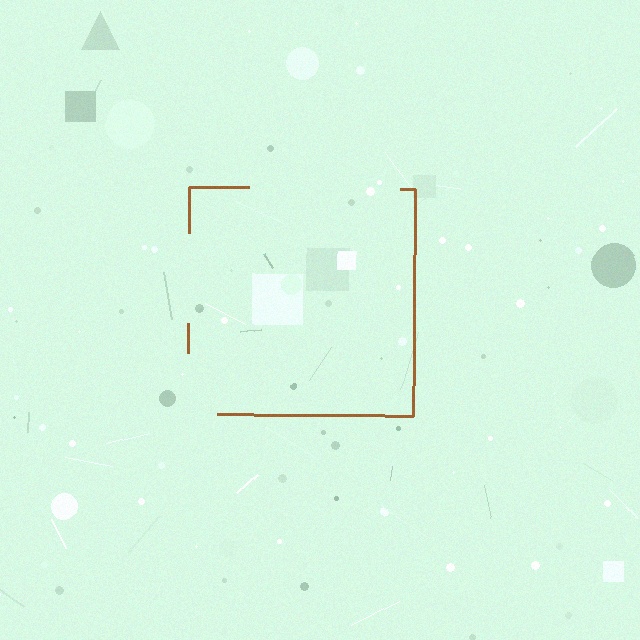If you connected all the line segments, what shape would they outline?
They would outline a square.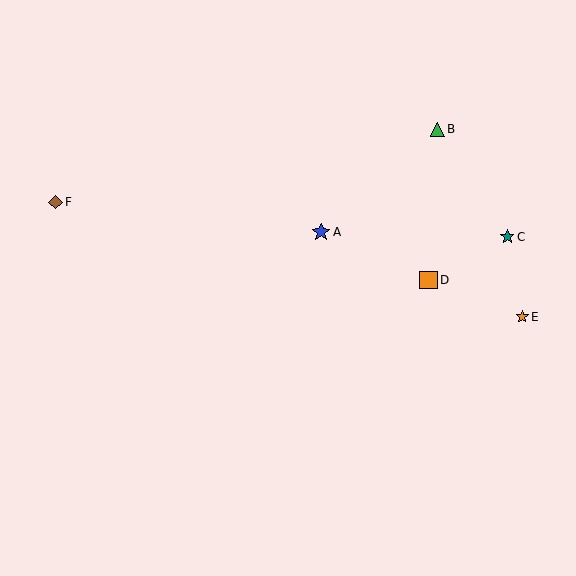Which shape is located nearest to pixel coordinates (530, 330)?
The orange star (labeled E) at (522, 317) is nearest to that location.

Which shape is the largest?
The orange square (labeled D) is the largest.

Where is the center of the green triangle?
The center of the green triangle is at (438, 129).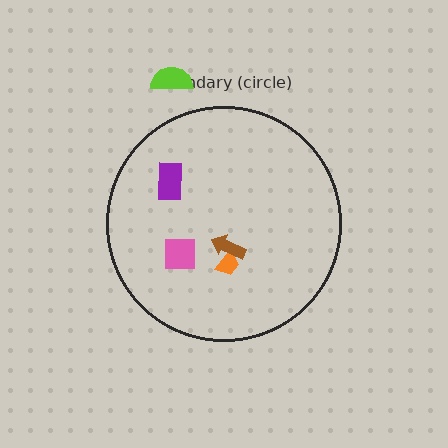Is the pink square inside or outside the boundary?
Inside.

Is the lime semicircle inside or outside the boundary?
Outside.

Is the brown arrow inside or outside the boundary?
Inside.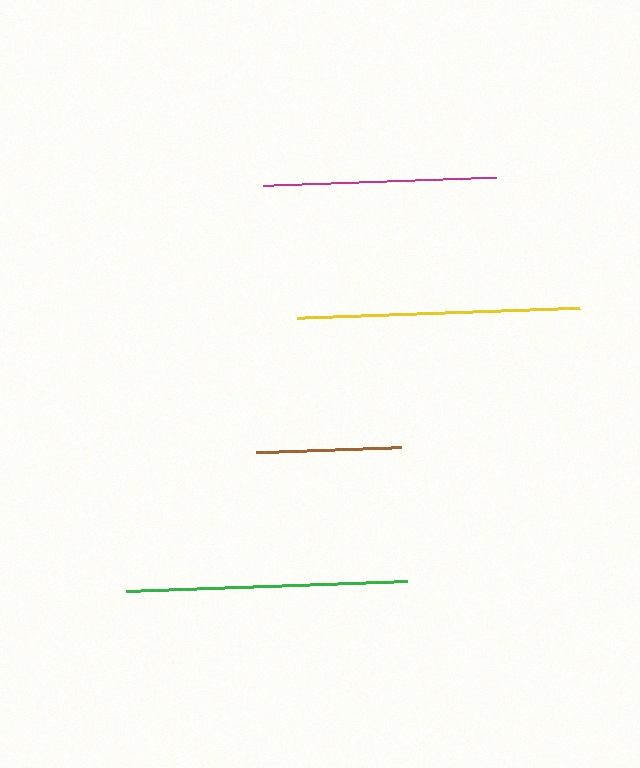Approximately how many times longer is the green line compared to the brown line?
The green line is approximately 1.9 times the length of the brown line.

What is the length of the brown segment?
The brown segment is approximately 146 pixels long.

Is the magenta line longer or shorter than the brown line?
The magenta line is longer than the brown line.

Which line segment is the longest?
The yellow line is the longest at approximately 284 pixels.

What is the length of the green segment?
The green segment is approximately 281 pixels long.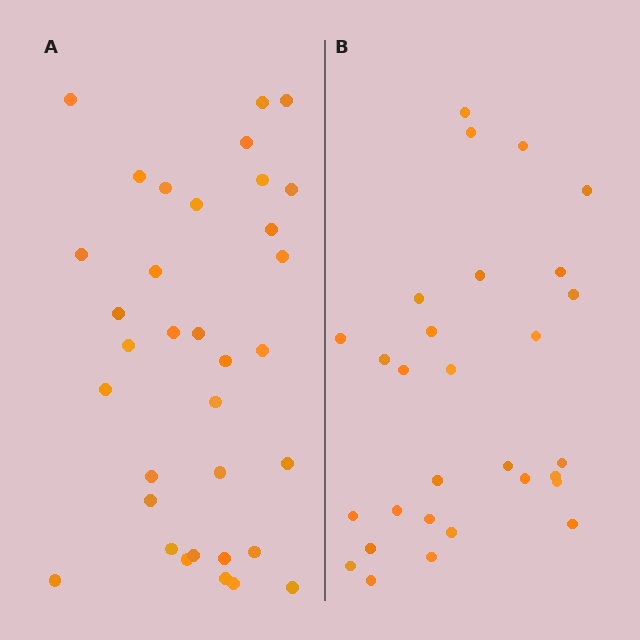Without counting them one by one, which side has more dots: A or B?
Region A (the left region) has more dots.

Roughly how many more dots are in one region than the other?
Region A has about 5 more dots than region B.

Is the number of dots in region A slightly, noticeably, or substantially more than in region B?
Region A has only slightly more — the two regions are fairly close. The ratio is roughly 1.2 to 1.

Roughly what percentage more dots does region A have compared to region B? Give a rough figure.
About 15% more.